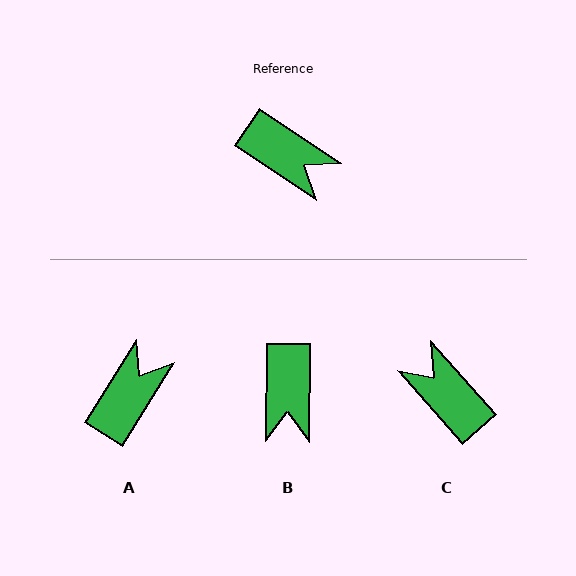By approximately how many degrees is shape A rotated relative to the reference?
Approximately 92 degrees counter-clockwise.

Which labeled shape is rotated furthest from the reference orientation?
C, about 165 degrees away.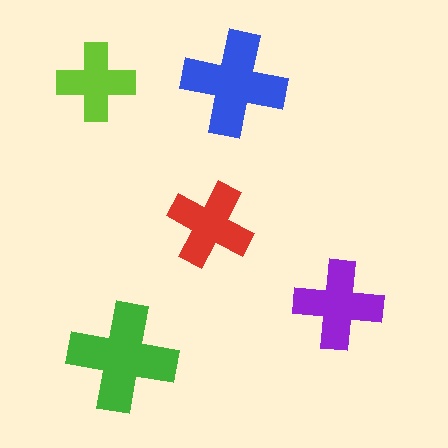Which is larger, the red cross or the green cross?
The green one.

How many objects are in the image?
There are 5 objects in the image.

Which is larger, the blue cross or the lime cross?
The blue one.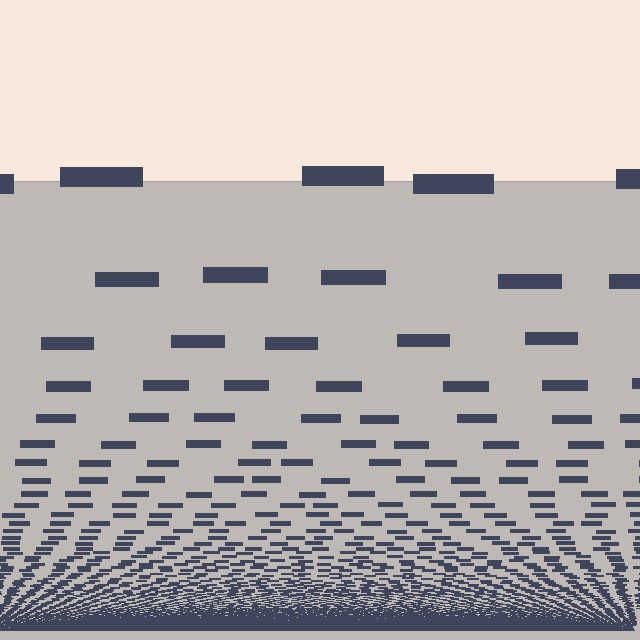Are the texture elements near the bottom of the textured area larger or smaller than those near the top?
Smaller. The gradient is inverted — elements near the bottom are smaller and denser.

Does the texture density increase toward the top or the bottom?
Density increases toward the bottom.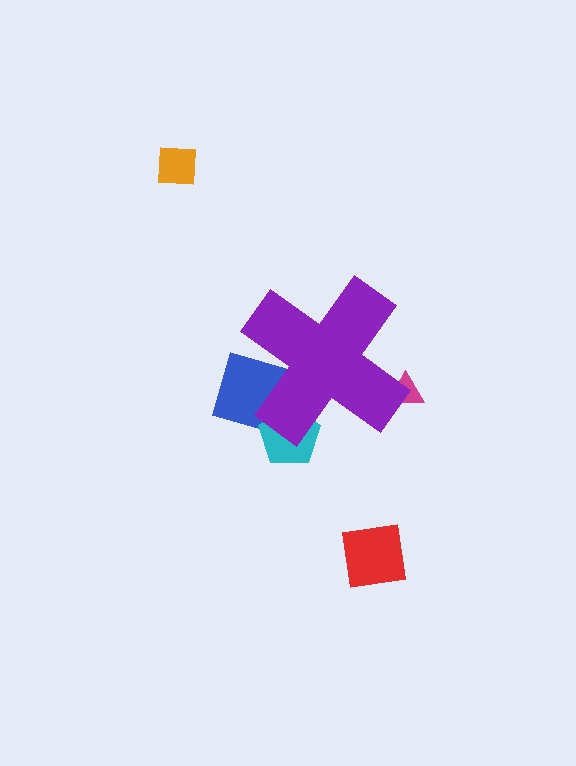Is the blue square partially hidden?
Yes, the blue square is partially hidden behind the purple cross.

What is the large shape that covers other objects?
A purple cross.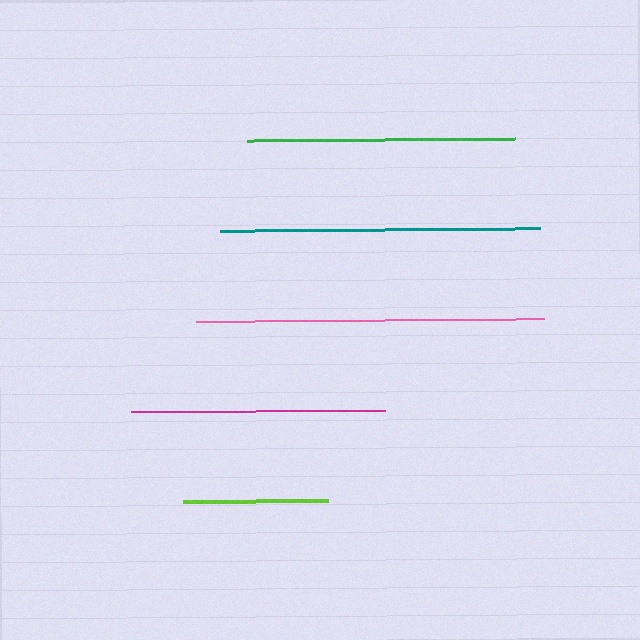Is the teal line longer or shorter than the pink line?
The pink line is longer than the teal line.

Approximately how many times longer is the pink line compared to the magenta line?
The pink line is approximately 1.4 times the length of the magenta line.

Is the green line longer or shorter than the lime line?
The green line is longer than the lime line.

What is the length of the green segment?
The green segment is approximately 268 pixels long.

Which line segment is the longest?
The pink line is the longest at approximately 347 pixels.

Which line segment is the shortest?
The lime line is the shortest at approximately 145 pixels.